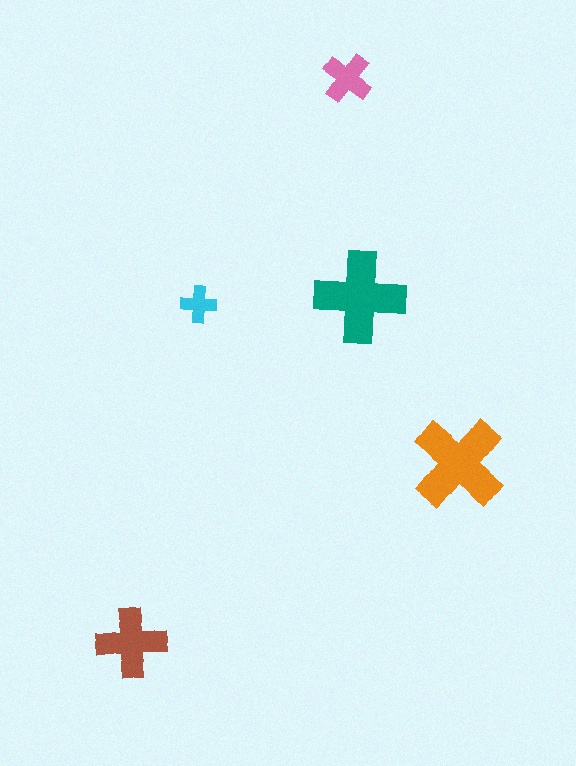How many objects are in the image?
There are 5 objects in the image.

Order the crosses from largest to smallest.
the orange one, the teal one, the brown one, the pink one, the cyan one.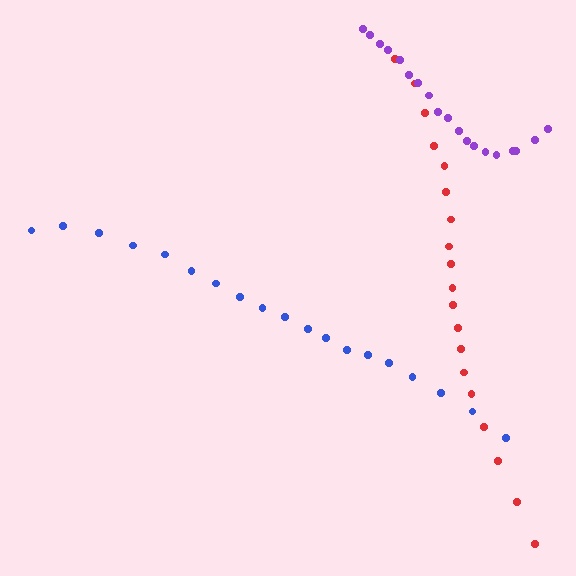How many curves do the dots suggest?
There are 3 distinct paths.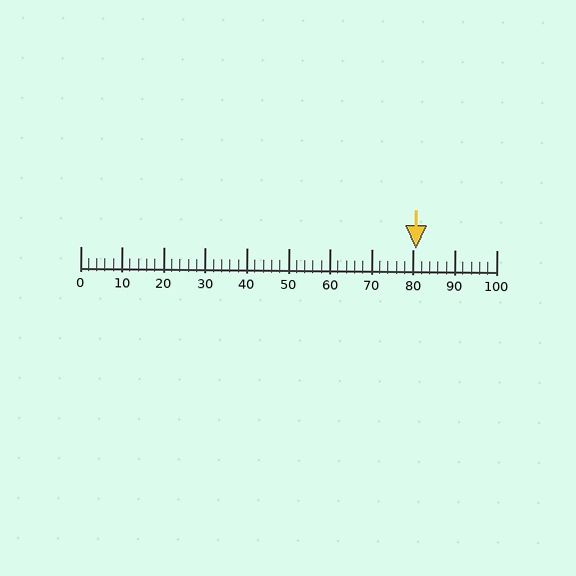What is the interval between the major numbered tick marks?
The major tick marks are spaced 10 units apart.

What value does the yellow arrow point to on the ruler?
The yellow arrow points to approximately 81.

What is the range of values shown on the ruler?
The ruler shows values from 0 to 100.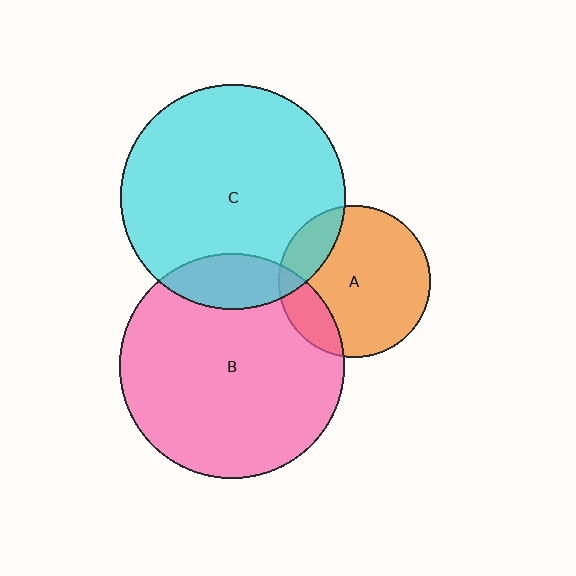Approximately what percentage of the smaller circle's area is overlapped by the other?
Approximately 15%.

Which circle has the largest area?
Circle C (cyan).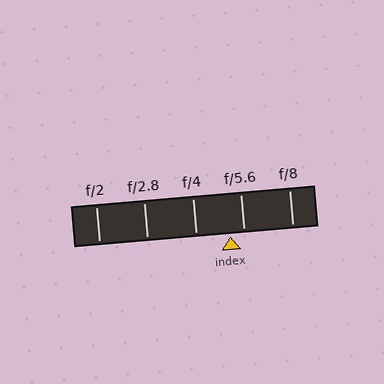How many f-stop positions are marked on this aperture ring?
There are 5 f-stop positions marked.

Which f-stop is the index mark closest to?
The index mark is closest to f/5.6.